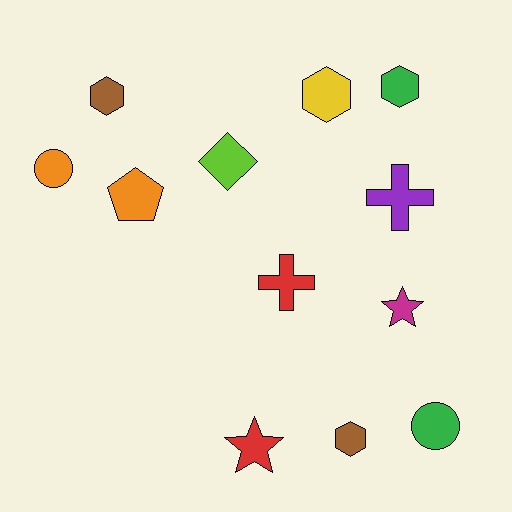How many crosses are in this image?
There are 2 crosses.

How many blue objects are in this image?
There are no blue objects.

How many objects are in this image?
There are 12 objects.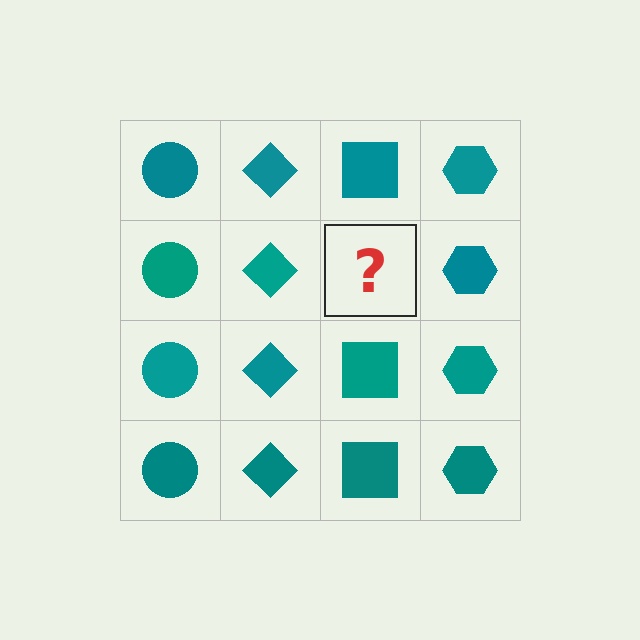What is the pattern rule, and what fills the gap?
The rule is that each column has a consistent shape. The gap should be filled with a teal square.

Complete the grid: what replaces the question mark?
The question mark should be replaced with a teal square.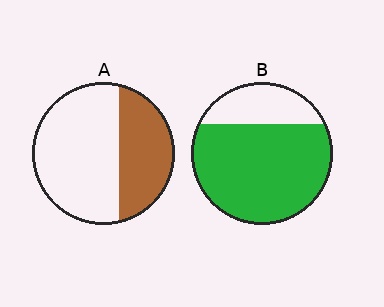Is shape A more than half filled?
No.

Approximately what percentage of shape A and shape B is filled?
A is approximately 35% and B is approximately 75%.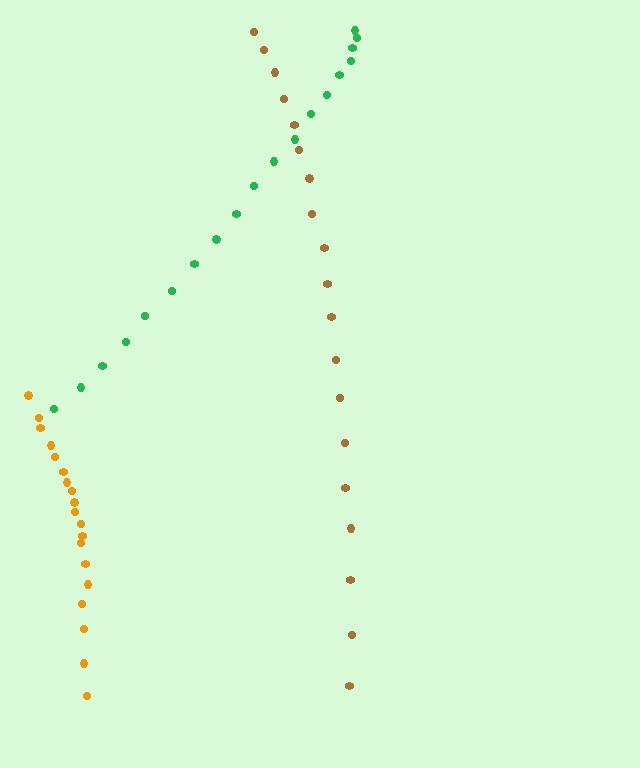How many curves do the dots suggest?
There are 3 distinct paths.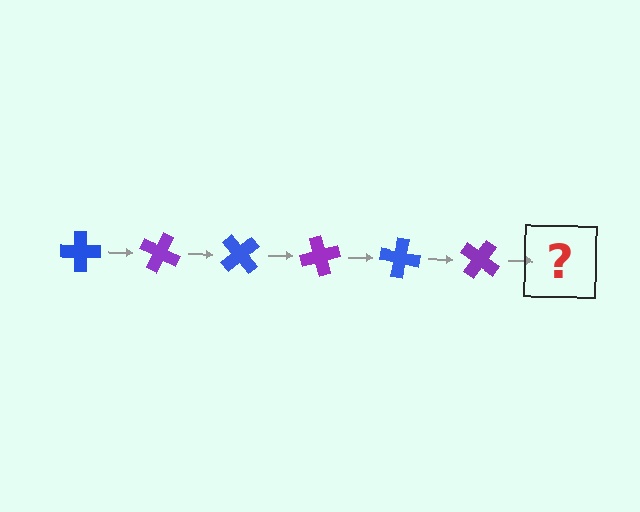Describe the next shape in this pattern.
It should be a blue cross, rotated 150 degrees from the start.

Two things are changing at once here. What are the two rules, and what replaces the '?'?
The two rules are that it rotates 25 degrees each step and the color cycles through blue and purple. The '?' should be a blue cross, rotated 150 degrees from the start.